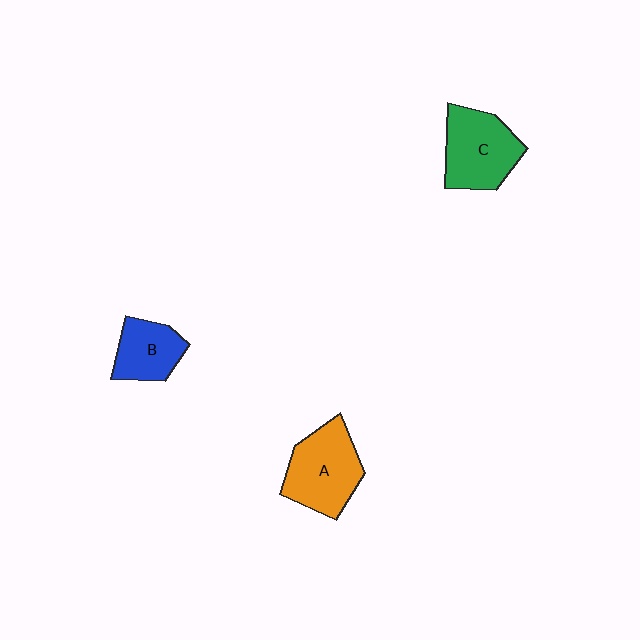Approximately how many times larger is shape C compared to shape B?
Approximately 1.5 times.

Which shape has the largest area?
Shape A (orange).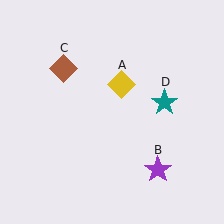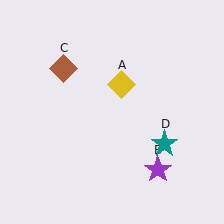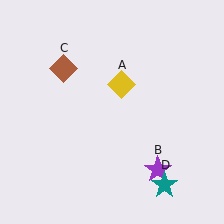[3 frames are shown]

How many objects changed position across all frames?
1 object changed position: teal star (object D).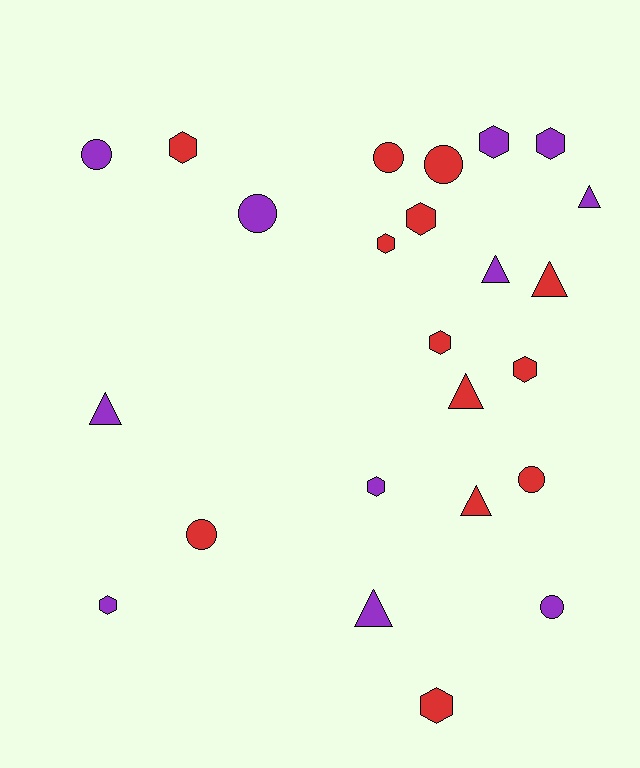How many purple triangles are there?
There are 4 purple triangles.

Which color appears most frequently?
Red, with 13 objects.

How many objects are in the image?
There are 24 objects.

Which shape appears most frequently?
Hexagon, with 10 objects.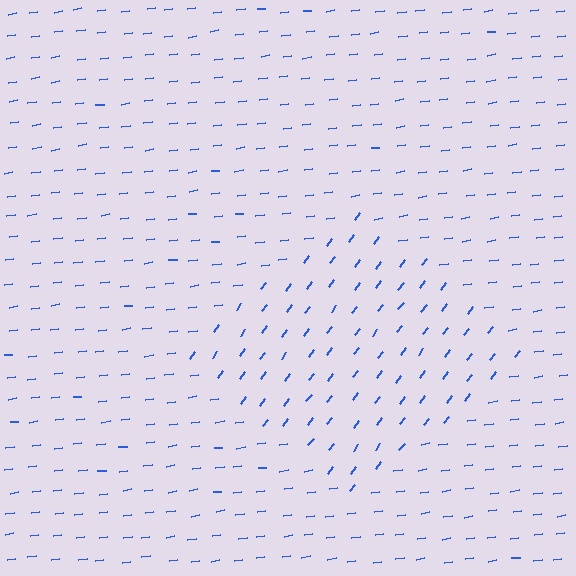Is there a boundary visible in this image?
Yes, there is a texture boundary formed by a change in line orientation.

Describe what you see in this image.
The image is filled with small blue line segments. A diamond region in the image has lines oriented differently from the surrounding lines, creating a visible texture boundary.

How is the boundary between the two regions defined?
The boundary is defined purely by a change in line orientation (approximately 45 degrees difference). All lines are the same color and thickness.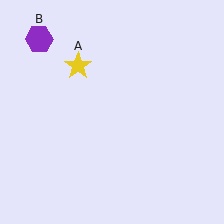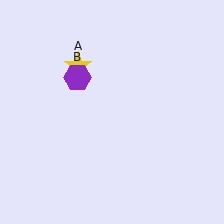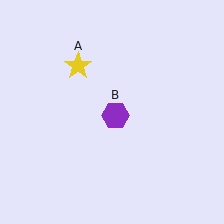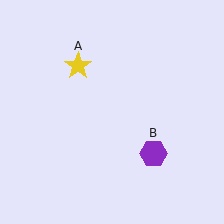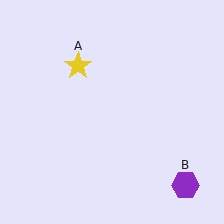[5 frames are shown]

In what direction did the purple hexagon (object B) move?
The purple hexagon (object B) moved down and to the right.